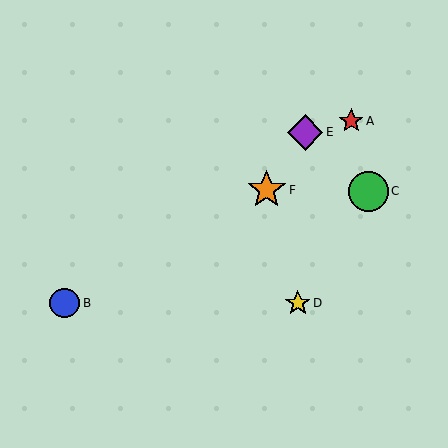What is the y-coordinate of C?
Object C is at y≈191.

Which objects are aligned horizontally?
Objects B, D are aligned horizontally.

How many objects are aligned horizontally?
2 objects (B, D) are aligned horizontally.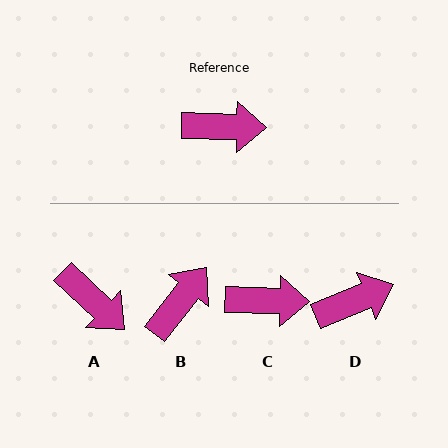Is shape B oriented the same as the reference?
No, it is off by about 54 degrees.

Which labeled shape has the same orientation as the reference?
C.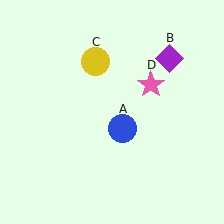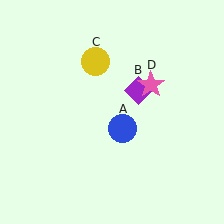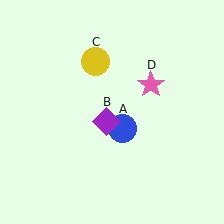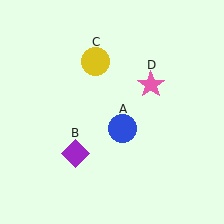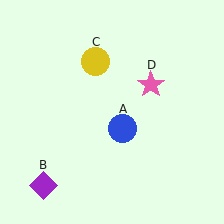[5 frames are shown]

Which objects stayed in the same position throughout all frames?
Blue circle (object A) and yellow circle (object C) and pink star (object D) remained stationary.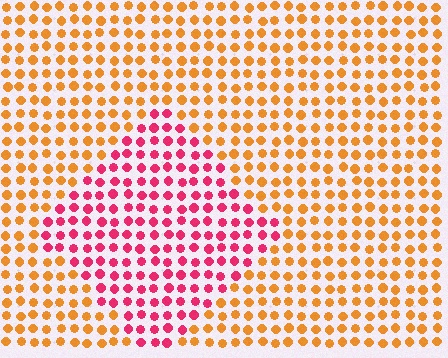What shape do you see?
I see a diamond.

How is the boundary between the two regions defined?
The boundary is defined purely by a slight shift in hue (about 53 degrees). Spacing, size, and orientation are identical on both sides.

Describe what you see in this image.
The image is filled with small orange elements in a uniform arrangement. A diamond-shaped region is visible where the elements are tinted to a slightly different hue, forming a subtle color boundary.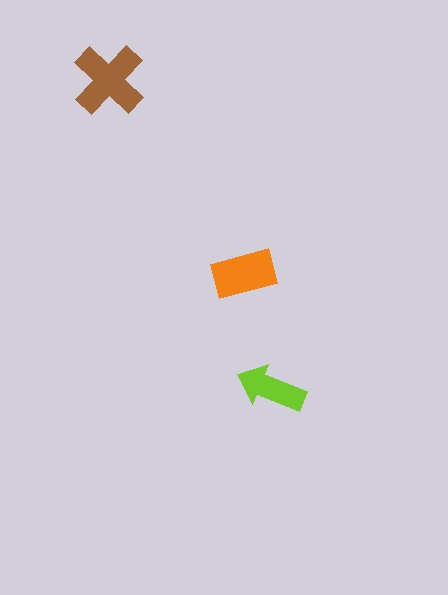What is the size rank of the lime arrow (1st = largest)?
3rd.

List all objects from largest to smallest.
The brown cross, the orange rectangle, the lime arrow.